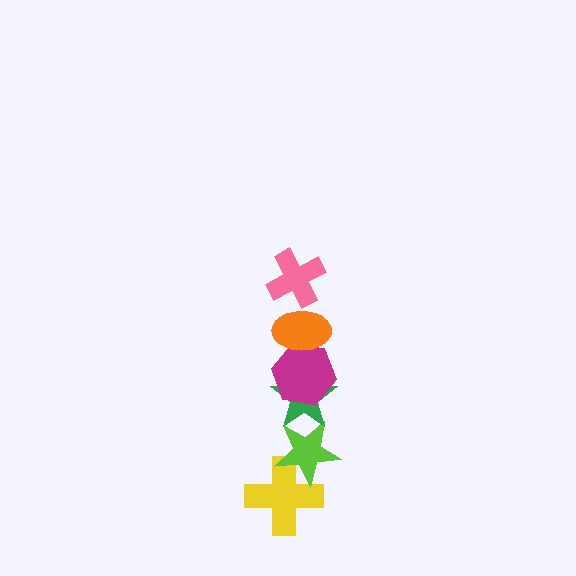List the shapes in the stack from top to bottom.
From top to bottom: the pink cross, the orange ellipse, the magenta hexagon, the green star, the lime star, the yellow cross.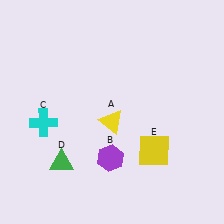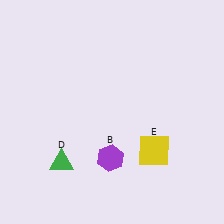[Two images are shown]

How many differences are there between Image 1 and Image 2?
There are 2 differences between the two images.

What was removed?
The cyan cross (C), the yellow triangle (A) were removed in Image 2.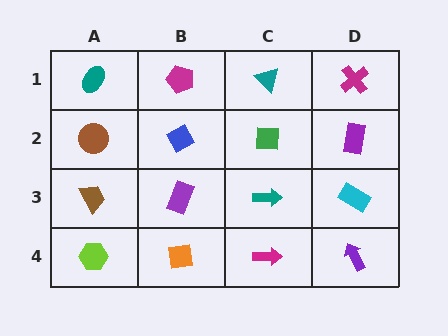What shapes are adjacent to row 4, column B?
A purple rectangle (row 3, column B), a lime hexagon (row 4, column A), a magenta arrow (row 4, column C).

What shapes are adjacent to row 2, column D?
A magenta cross (row 1, column D), a cyan rectangle (row 3, column D), a green square (row 2, column C).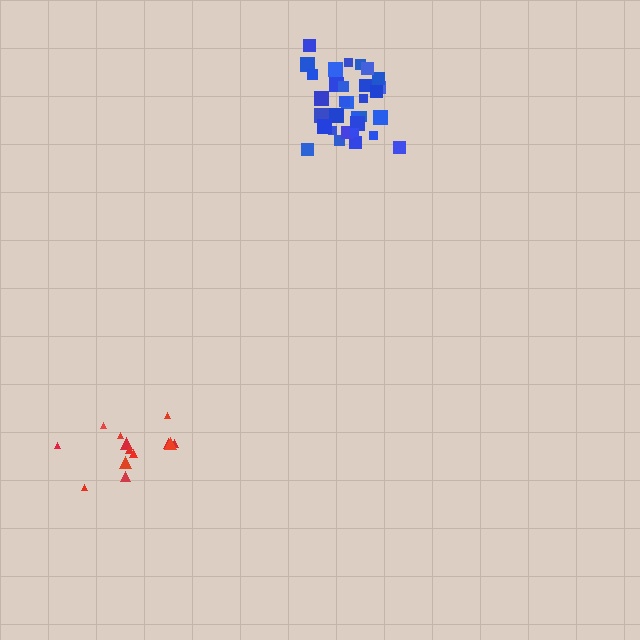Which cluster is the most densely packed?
Blue.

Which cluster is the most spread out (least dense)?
Red.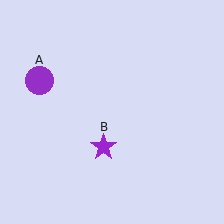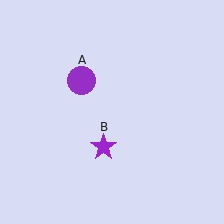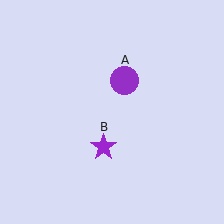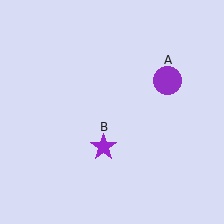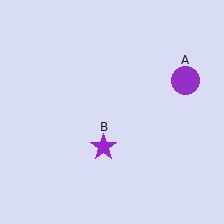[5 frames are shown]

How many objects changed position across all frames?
1 object changed position: purple circle (object A).